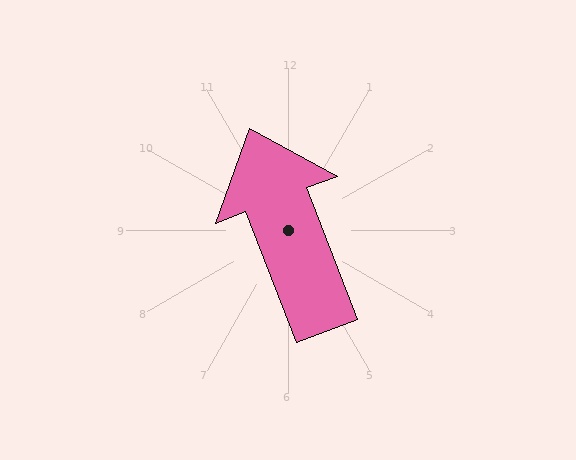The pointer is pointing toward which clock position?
Roughly 11 o'clock.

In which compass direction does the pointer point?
North.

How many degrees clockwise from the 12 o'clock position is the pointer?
Approximately 339 degrees.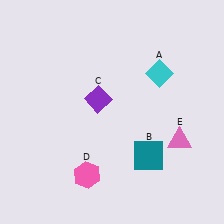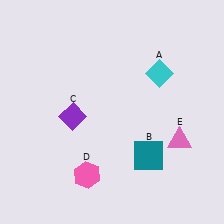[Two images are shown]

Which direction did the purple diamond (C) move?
The purple diamond (C) moved left.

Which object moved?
The purple diamond (C) moved left.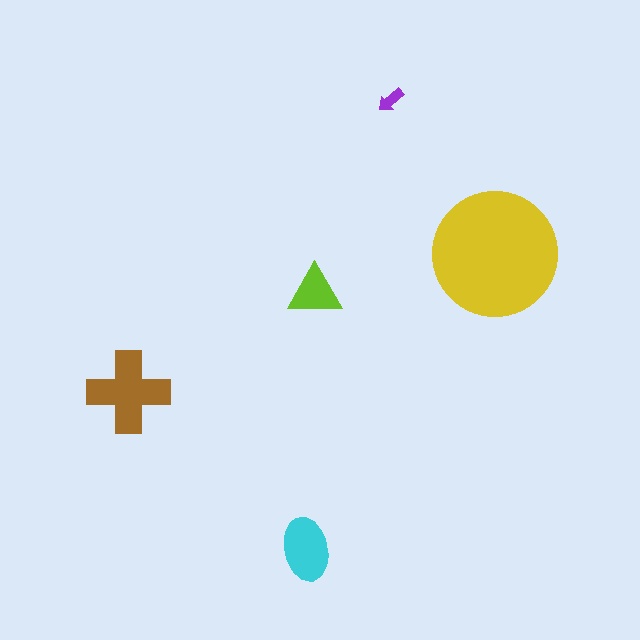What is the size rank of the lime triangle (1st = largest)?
4th.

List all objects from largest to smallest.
The yellow circle, the brown cross, the cyan ellipse, the lime triangle, the purple arrow.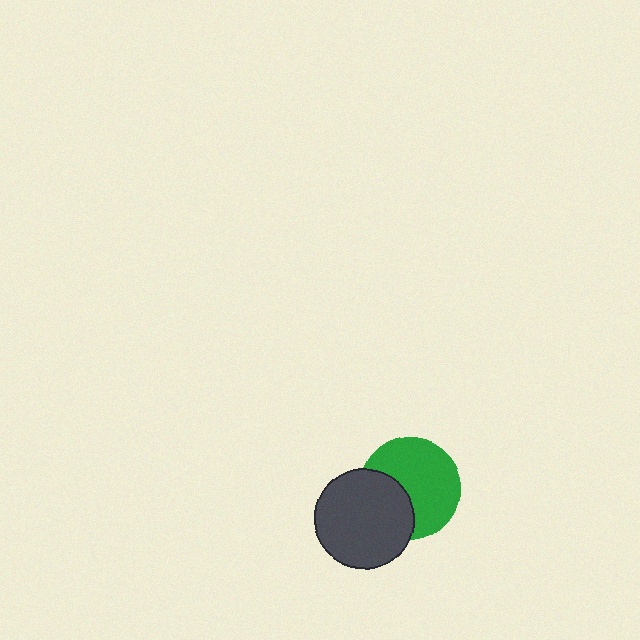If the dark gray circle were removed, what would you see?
You would see the complete green circle.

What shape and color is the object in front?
The object in front is a dark gray circle.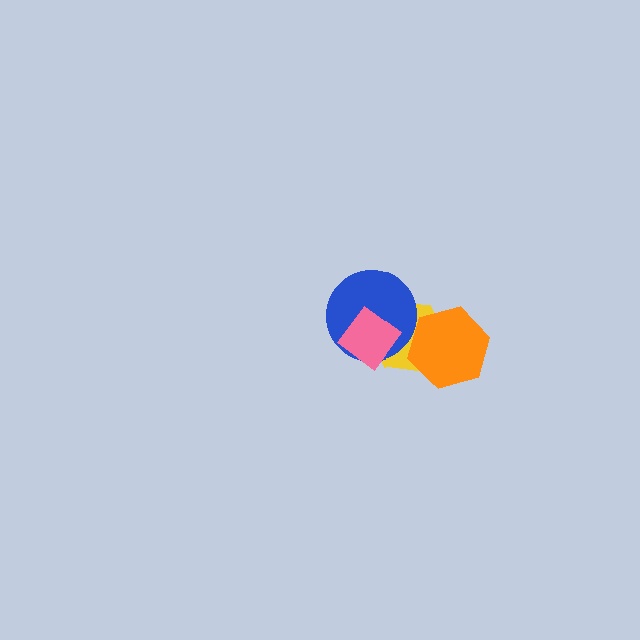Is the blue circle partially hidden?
Yes, it is partially covered by another shape.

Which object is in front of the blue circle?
The pink diamond is in front of the blue circle.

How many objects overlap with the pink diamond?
2 objects overlap with the pink diamond.